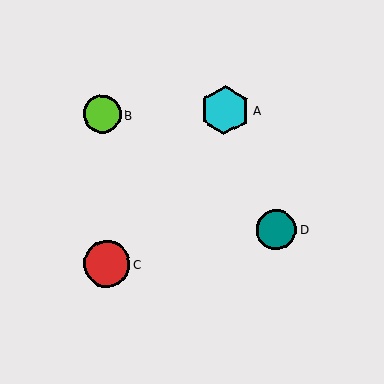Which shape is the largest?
The cyan hexagon (labeled A) is the largest.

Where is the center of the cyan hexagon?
The center of the cyan hexagon is at (225, 110).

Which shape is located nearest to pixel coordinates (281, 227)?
The teal circle (labeled D) at (277, 229) is nearest to that location.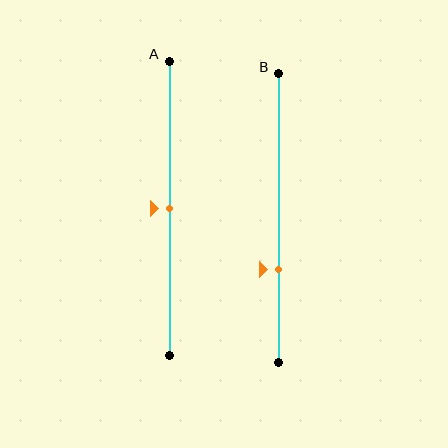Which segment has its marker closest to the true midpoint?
Segment A has its marker closest to the true midpoint.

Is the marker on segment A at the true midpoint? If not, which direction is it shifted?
Yes, the marker on segment A is at the true midpoint.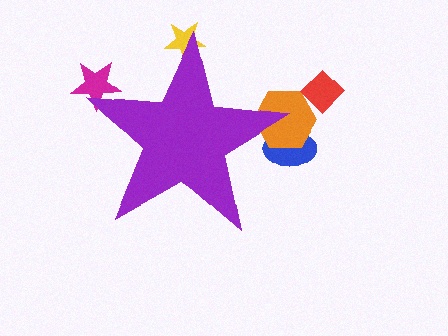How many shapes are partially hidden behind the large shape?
4 shapes are partially hidden.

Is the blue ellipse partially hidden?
Yes, the blue ellipse is partially hidden behind the purple star.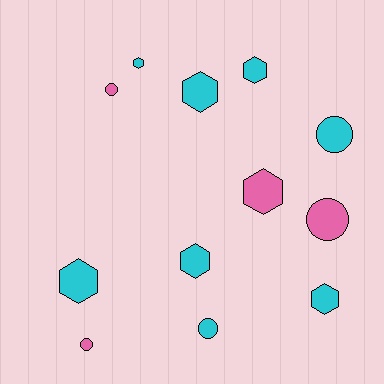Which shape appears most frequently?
Hexagon, with 7 objects.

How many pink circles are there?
There are 3 pink circles.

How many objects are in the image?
There are 12 objects.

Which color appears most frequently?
Cyan, with 8 objects.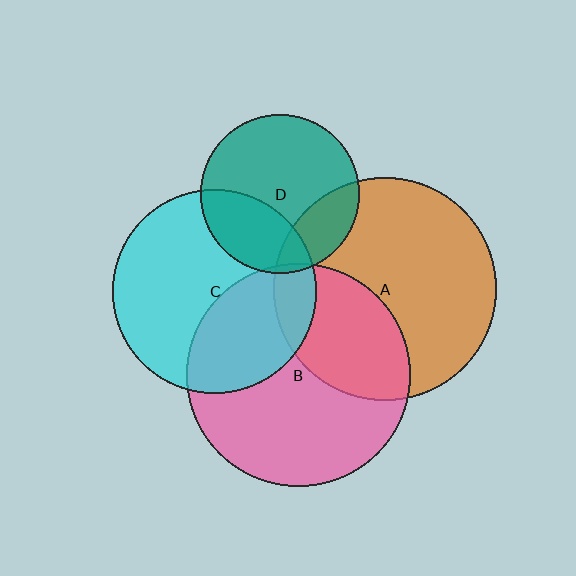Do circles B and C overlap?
Yes.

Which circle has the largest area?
Circle B (pink).